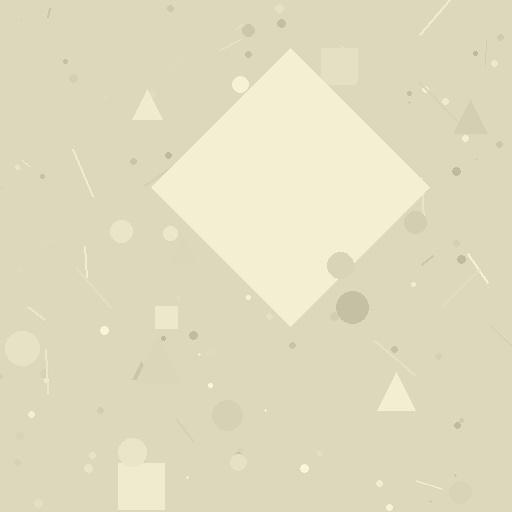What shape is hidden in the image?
A diamond is hidden in the image.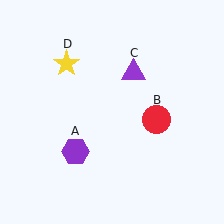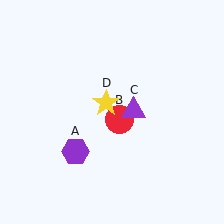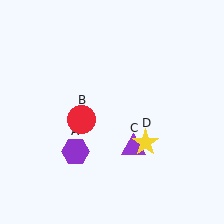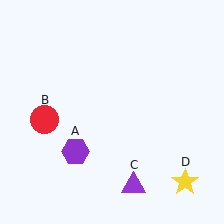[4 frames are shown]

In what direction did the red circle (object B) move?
The red circle (object B) moved left.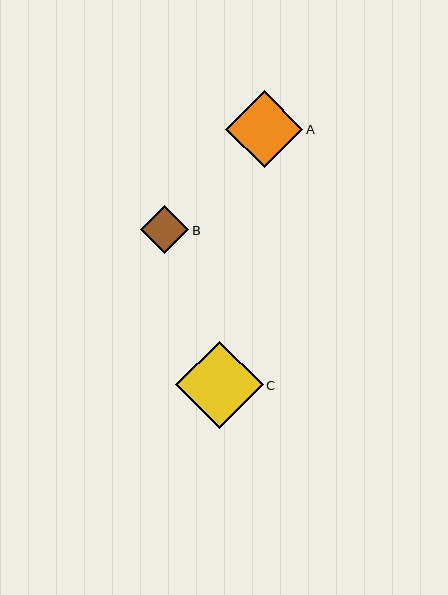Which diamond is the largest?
Diamond C is the largest with a size of approximately 87 pixels.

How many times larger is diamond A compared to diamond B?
Diamond A is approximately 1.6 times the size of diamond B.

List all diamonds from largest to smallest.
From largest to smallest: C, A, B.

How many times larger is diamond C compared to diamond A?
Diamond C is approximately 1.1 times the size of diamond A.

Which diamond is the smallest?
Diamond B is the smallest with a size of approximately 48 pixels.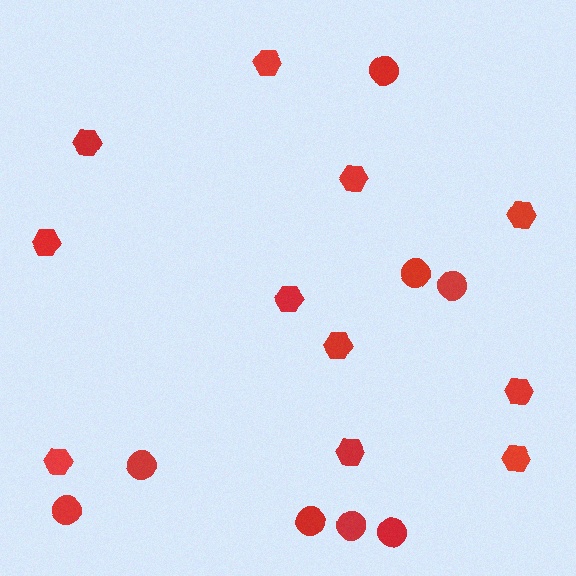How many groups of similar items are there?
There are 2 groups: one group of circles (8) and one group of hexagons (11).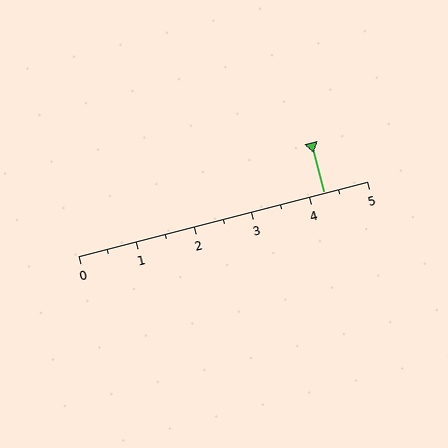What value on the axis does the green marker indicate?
The marker indicates approximately 4.2.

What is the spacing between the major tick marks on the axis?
The major ticks are spaced 1 apart.